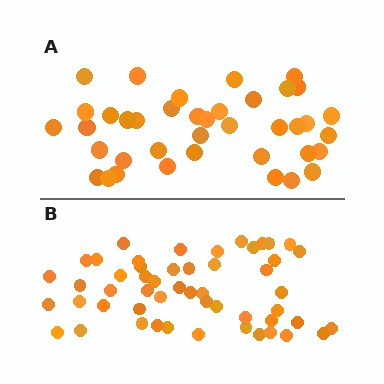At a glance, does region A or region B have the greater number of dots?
Region B (the bottom region) has more dots.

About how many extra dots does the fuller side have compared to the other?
Region B has approximately 15 more dots than region A.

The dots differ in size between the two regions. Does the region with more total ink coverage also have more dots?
No. Region A has more total ink coverage because its dots are larger, but region B actually contains more individual dots. Total area can be misleading — the number of items is what matters here.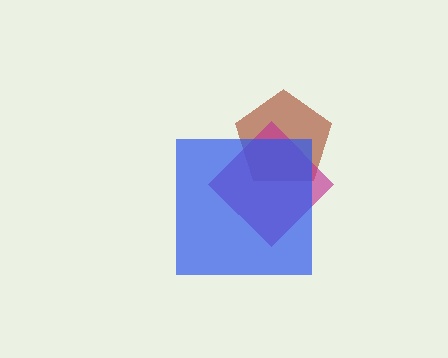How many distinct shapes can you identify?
There are 3 distinct shapes: a brown pentagon, a magenta diamond, a blue square.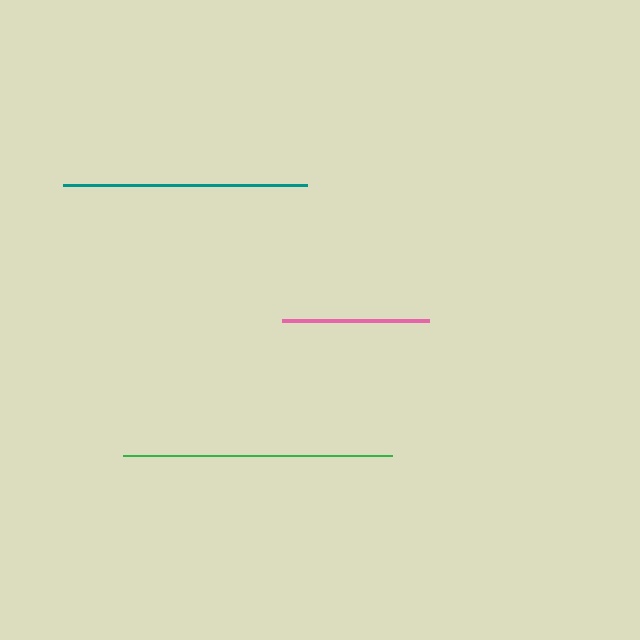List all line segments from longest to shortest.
From longest to shortest: green, teal, pink.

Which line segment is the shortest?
The pink line is the shortest at approximately 147 pixels.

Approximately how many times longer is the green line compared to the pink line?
The green line is approximately 1.8 times the length of the pink line.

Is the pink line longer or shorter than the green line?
The green line is longer than the pink line.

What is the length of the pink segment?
The pink segment is approximately 147 pixels long.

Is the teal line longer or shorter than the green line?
The green line is longer than the teal line.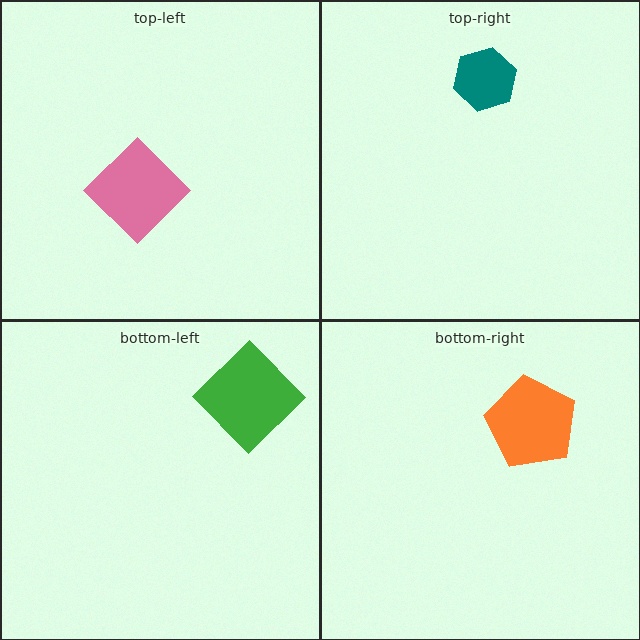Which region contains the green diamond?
The bottom-left region.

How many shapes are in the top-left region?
1.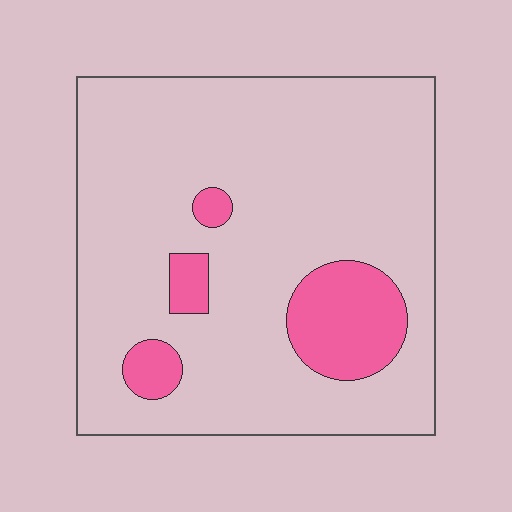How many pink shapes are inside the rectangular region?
4.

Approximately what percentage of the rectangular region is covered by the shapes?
Approximately 15%.